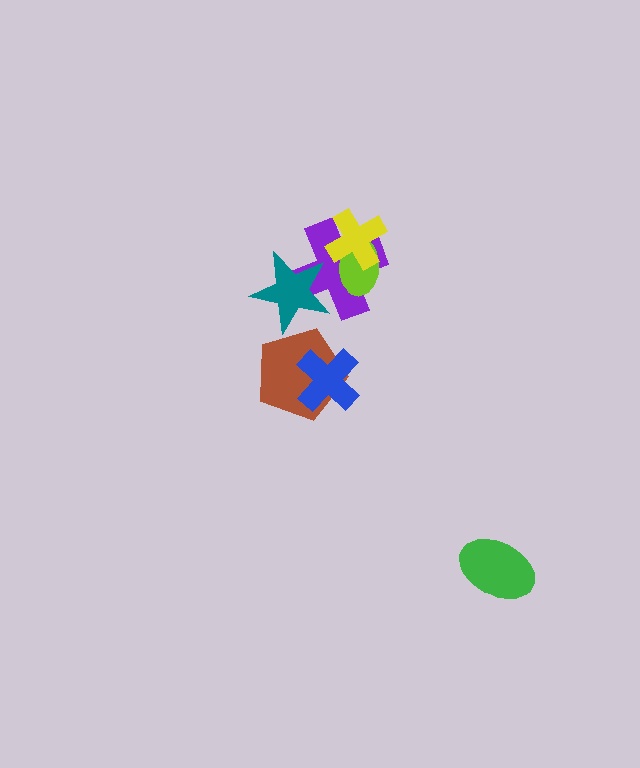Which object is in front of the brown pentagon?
The blue cross is in front of the brown pentagon.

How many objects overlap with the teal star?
1 object overlaps with the teal star.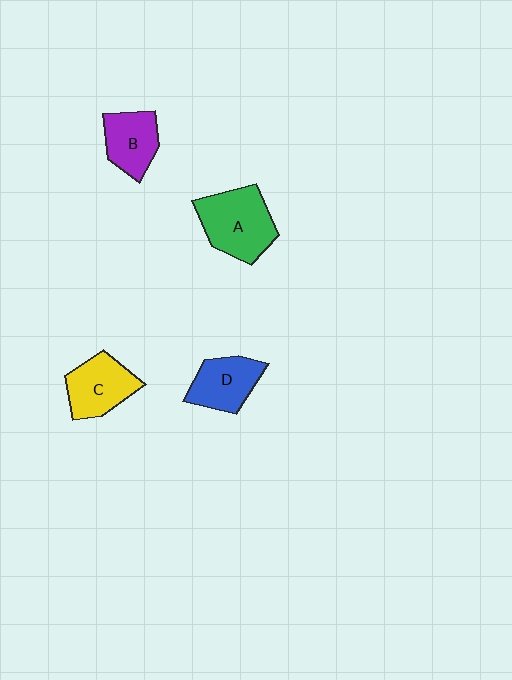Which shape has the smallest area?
Shape B (purple).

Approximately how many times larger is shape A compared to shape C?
Approximately 1.3 times.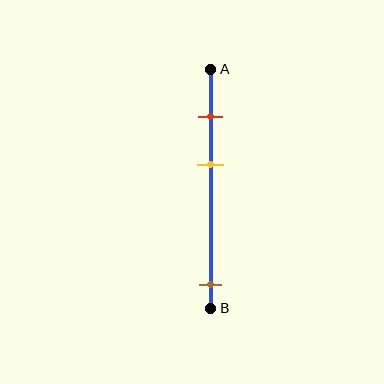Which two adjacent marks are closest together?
The red and yellow marks are the closest adjacent pair.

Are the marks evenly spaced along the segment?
No, the marks are not evenly spaced.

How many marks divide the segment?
There are 3 marks dividing the segment.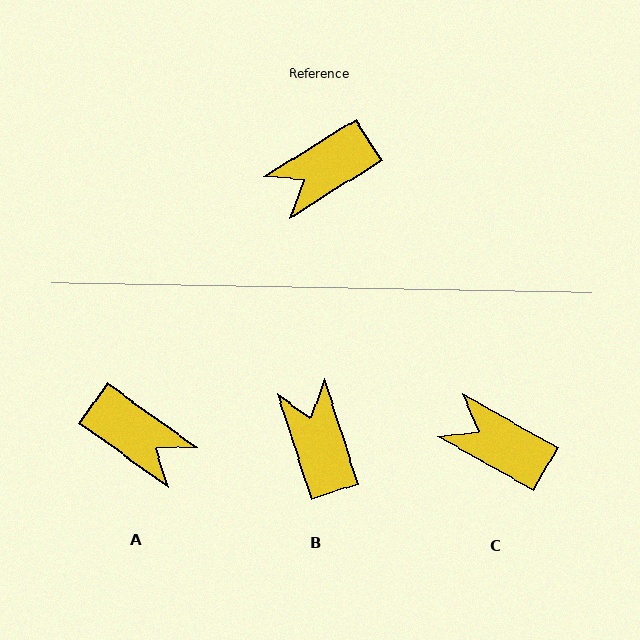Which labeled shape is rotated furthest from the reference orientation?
A, about 112 degrees away.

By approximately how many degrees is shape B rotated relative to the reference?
Approximately 104 degrees clockwise.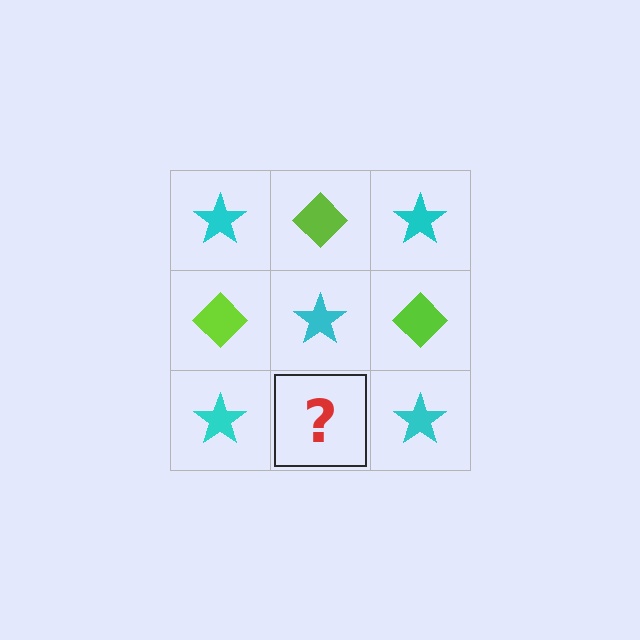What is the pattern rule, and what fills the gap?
The rule is that it alternates cyan star and lime diamond in a checkerboard pattern. The gap should be filled with a lime diamond.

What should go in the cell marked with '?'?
The missing cell should contain a lime diamond.